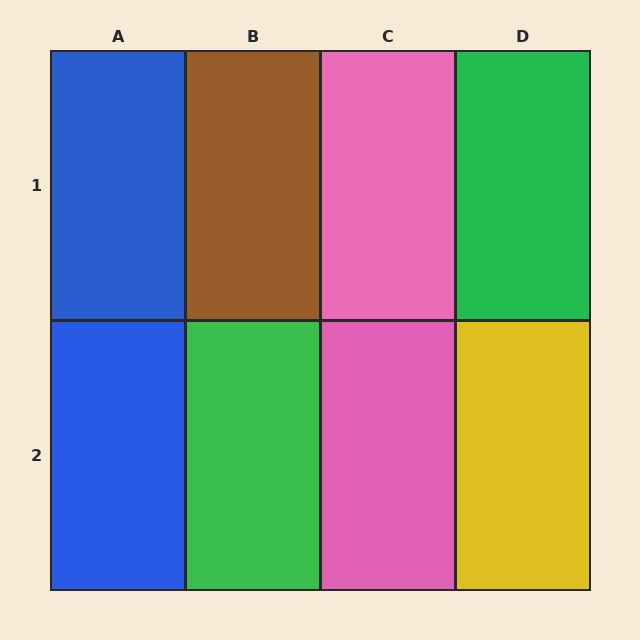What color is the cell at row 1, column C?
Pink.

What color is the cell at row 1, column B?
Brown.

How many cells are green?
2 cells are green.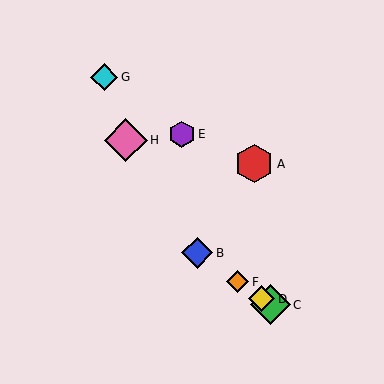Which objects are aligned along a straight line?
Objects B, C, D, F are aligned along a straight line.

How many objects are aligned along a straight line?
4 objects (B, C, D, F) are aligned along a straight line.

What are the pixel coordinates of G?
Object G is at (104, 77).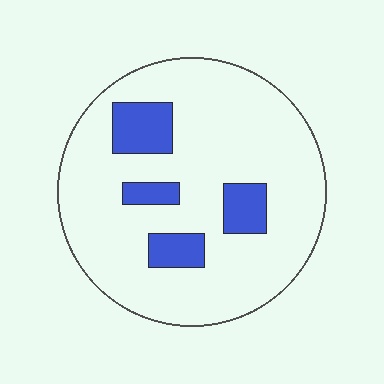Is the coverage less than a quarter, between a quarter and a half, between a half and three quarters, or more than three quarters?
Less than a quarter.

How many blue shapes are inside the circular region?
4.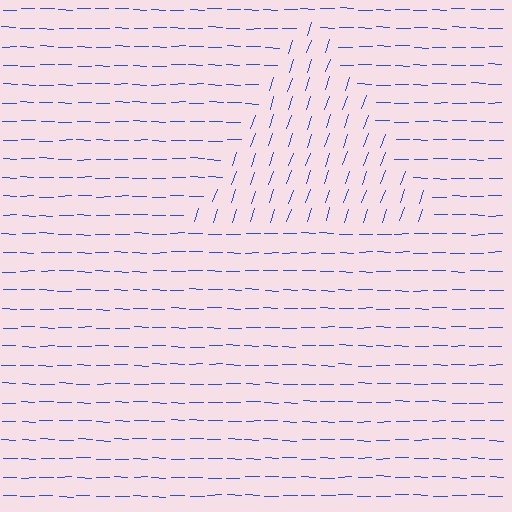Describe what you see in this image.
The image is filled with small blue line segments. A triangle region in the image has lines oriented differently from the surrounding lines, creating a visible texture boundary.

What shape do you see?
I see a triangle.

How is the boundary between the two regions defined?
The boundary is defined purely by a change in line orientation (approximately 72 degrees difference). All lines are the same color and thickness.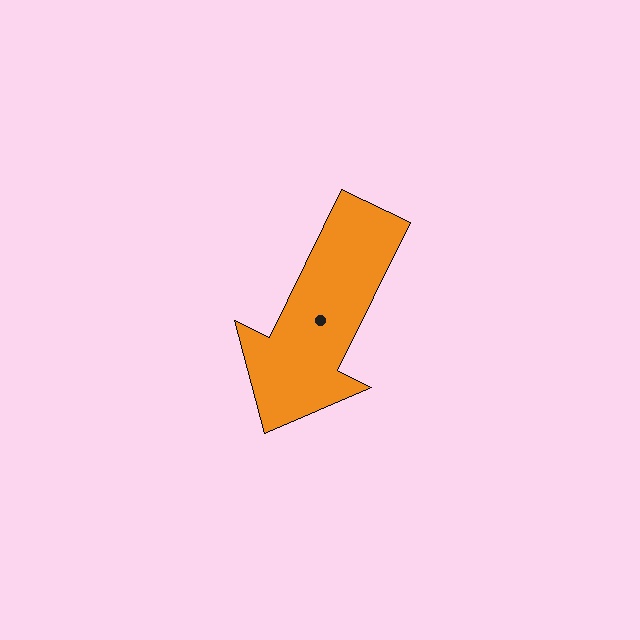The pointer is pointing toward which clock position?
Roughly 7 o'clock.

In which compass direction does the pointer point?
Southwest.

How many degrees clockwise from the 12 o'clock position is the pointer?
Approximately 206 degrees.